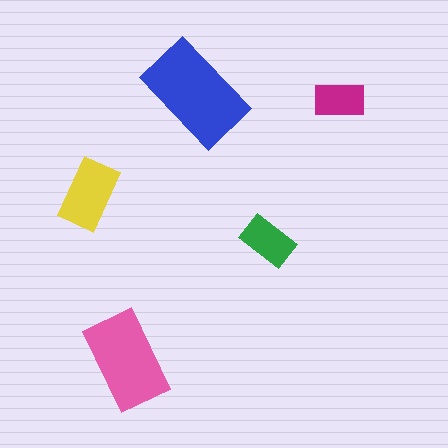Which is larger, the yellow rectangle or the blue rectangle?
The blue one.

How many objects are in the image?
There are 5 objects in the image.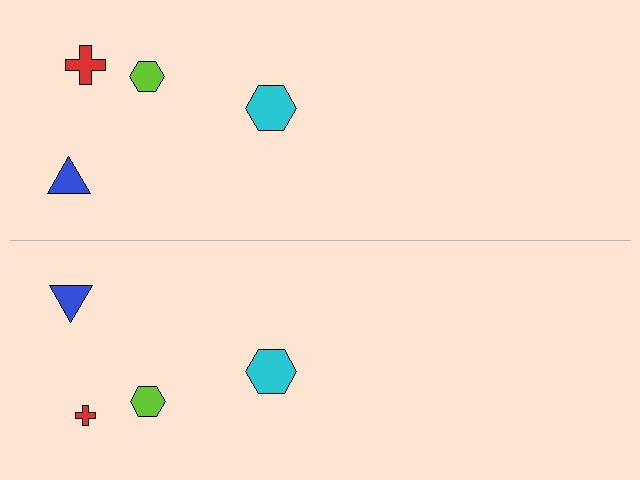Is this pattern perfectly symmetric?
No, the pattern is not perfectly symmetric. The red cross on the bottom side has a different size than its mirror counterpart.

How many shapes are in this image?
There are 8 shapes in this image.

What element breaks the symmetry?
The red cross on the bottom side has a different size than its mirror counterpart.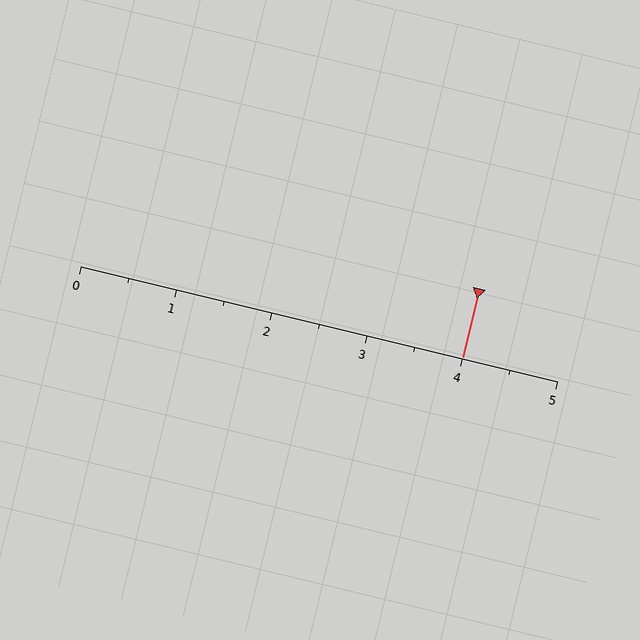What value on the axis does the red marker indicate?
The marker indicates approximately 4.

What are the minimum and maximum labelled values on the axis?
The axis runs from 0 to 5.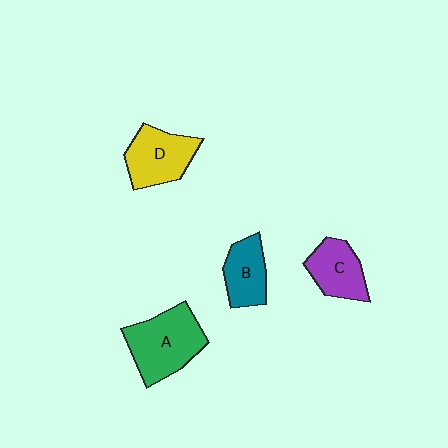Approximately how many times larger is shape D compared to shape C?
Approximately 1.2 times.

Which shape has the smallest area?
Shape B (teal).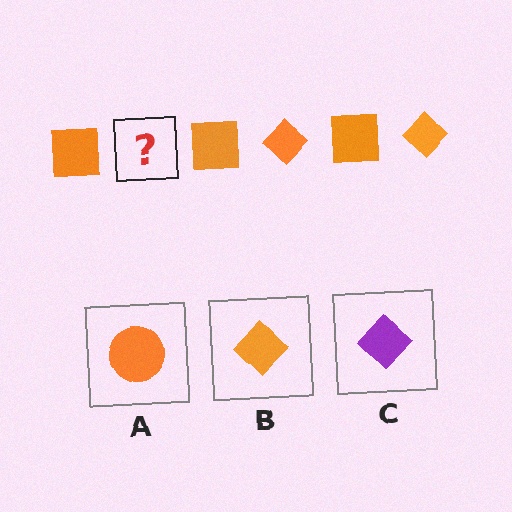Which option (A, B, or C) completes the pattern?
B.